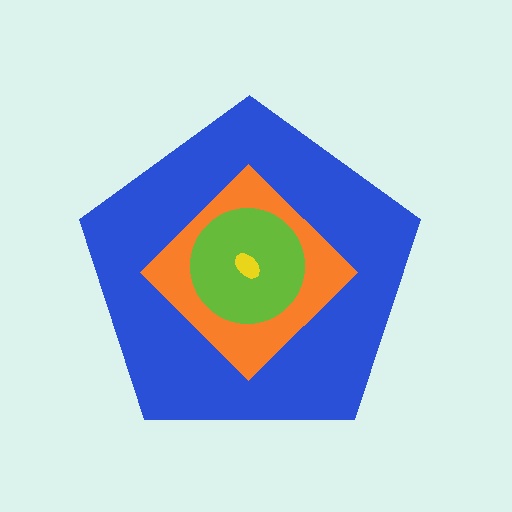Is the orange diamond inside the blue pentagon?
Yes.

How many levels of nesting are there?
4.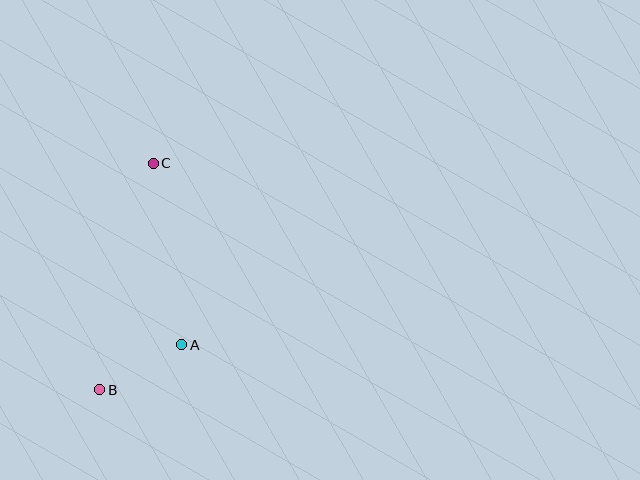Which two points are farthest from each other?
Points B and C are farthest from each other.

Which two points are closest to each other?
Points A and B are closest to each other.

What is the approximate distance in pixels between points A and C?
The distance between A and C is approximately 184 pixels.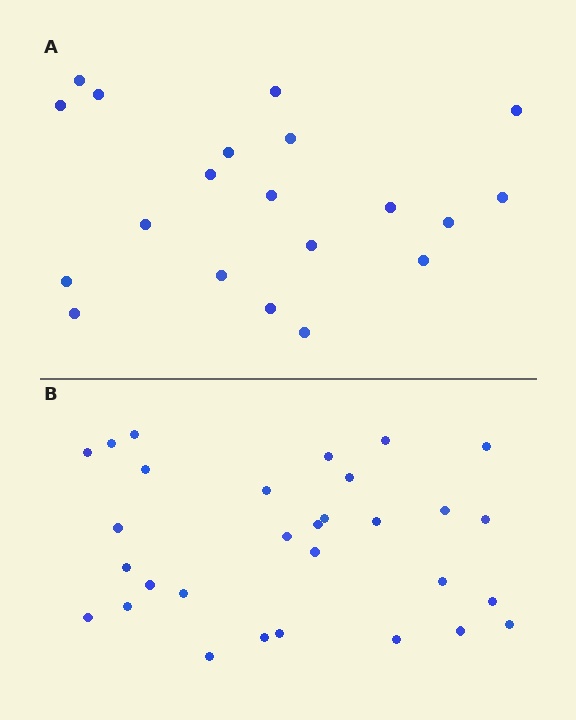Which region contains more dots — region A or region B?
Region B (the bottom region) has more dots.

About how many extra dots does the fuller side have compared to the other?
Region B has roughly 10 or so more dots than region A.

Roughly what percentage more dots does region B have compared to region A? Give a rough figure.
About 50% more.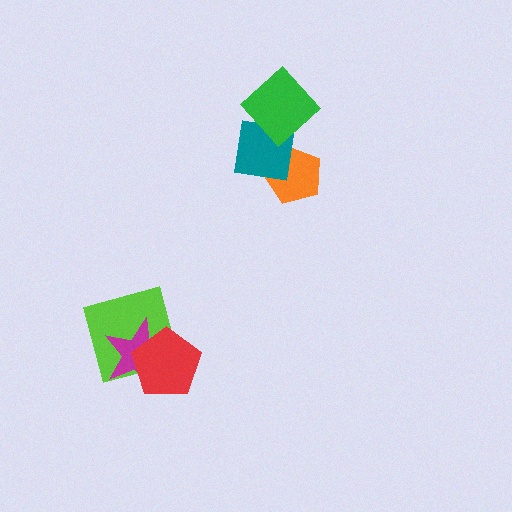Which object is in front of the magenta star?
The red pentagon is in front of the magenta star.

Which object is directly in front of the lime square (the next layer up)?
The magenta star is directly in front of the lime square.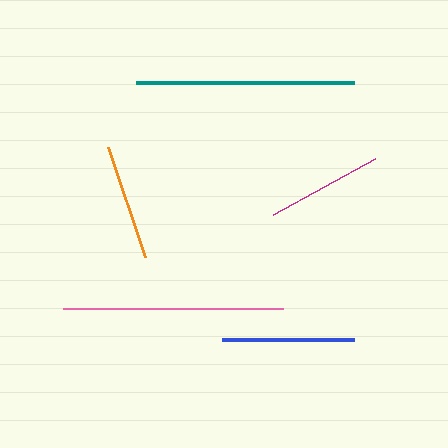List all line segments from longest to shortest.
From longest to shortest: pink, teal, blue, magenta, orange.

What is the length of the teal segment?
The teal segment is approximately 218 pixels long.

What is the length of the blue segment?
The blue segment is approximately 131 pixels long.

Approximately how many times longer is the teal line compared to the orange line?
The teal line is approximately 1.9 times the length of the orange line.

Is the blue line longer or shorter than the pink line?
The pink line is longer than the blue line.